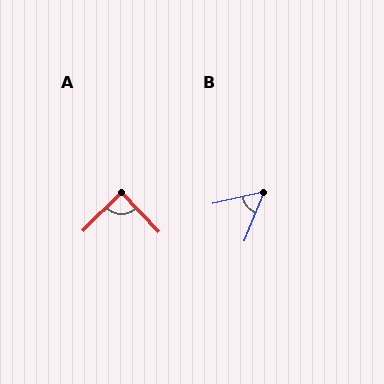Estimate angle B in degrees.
Approximately 55 degrees.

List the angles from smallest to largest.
B (55°), A (89°).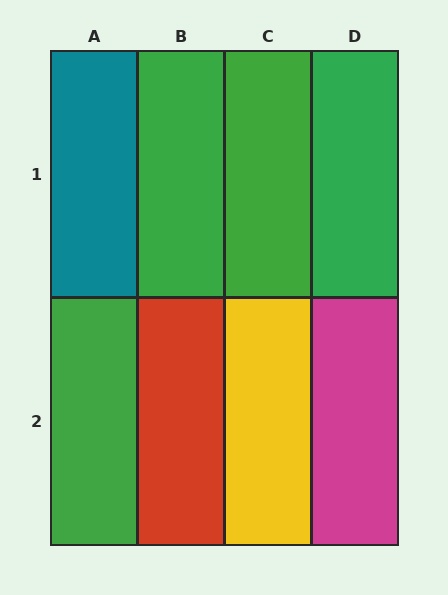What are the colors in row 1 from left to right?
Teal, green, green, green.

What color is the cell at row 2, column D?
Magenta.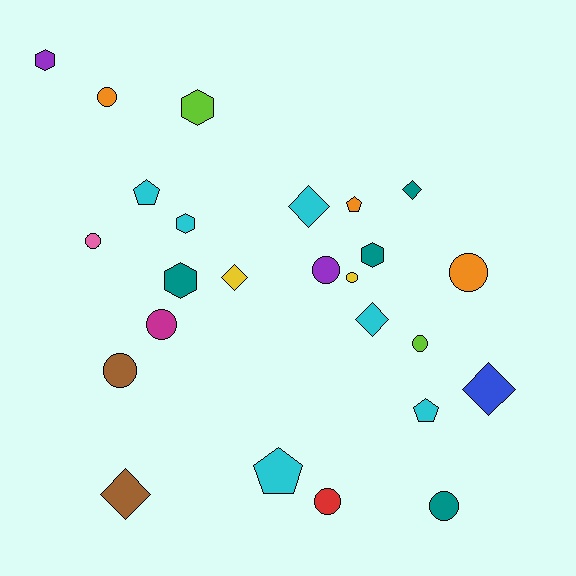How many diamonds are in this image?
There are 6 diamonds.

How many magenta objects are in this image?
There is 1 magenta object.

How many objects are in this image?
There are 25 objects.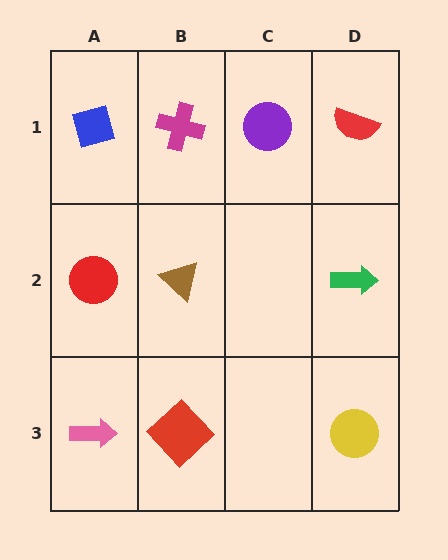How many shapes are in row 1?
4 shapes.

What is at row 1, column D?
A red semicircle.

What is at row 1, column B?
A magenta cross.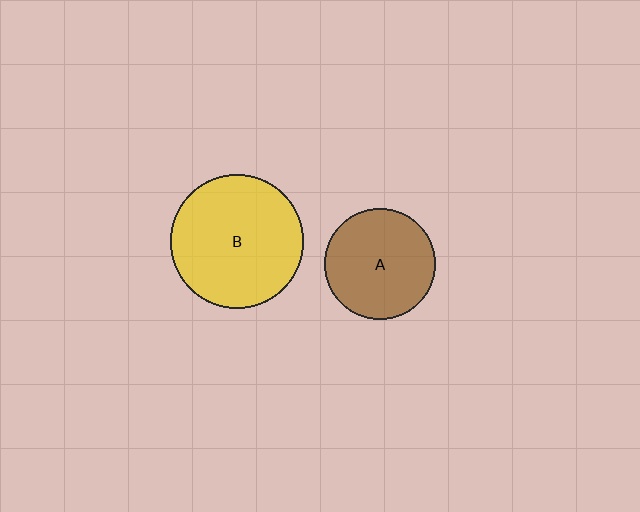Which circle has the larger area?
Circle B (yellow).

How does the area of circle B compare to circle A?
Approximately 1.5 times.